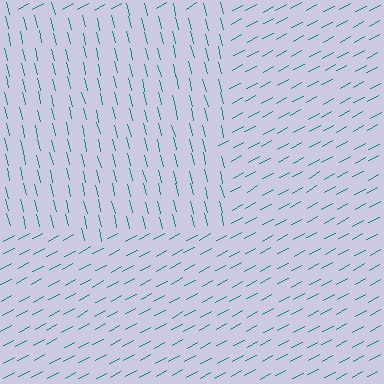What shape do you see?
I see a rectangle.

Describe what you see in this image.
The image is filled with small teal line segments. A rectangle region in the image has lines oriented differently from the surrounding lines, creating a visible texture boundary.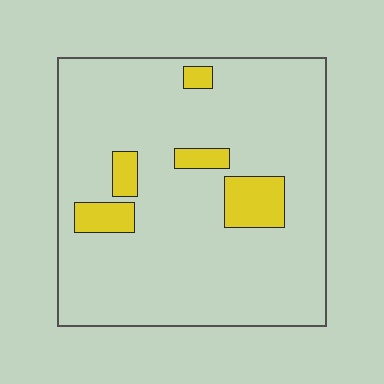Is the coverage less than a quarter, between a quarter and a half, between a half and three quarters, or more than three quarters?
Less than a quarter.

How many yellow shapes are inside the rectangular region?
5.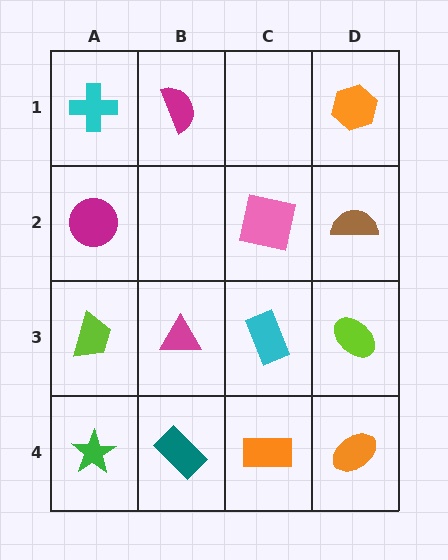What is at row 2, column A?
A magenta circle.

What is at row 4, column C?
An orange rectangle.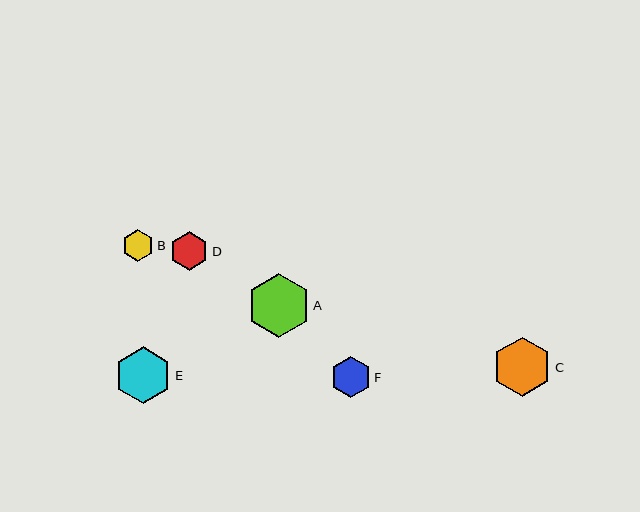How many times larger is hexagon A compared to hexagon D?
Hexagon A is approximately 1.6 times the size of hexagon D.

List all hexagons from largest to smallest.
From largest to smallest: A, C, E, F, D, B.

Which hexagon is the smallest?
Hexagon B is the smallest with a size of approximately 32 pixels.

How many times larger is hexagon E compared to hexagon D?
Hexagon E is approximately 1.5 times the size of hexagon D.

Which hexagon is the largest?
Hexagon A is the largest with a size of approximately 63 pixels.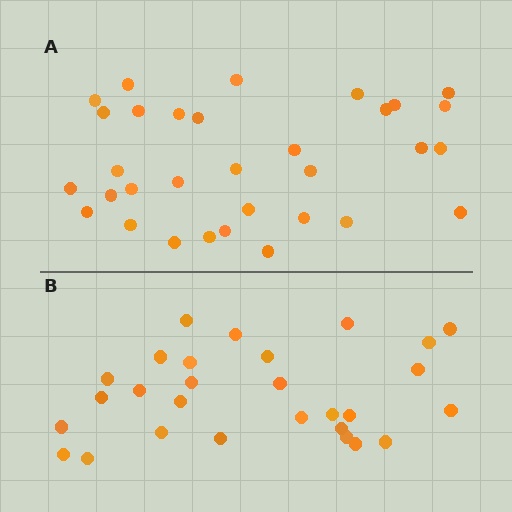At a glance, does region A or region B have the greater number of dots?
Region A (the top region) has more dots.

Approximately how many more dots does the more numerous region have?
Region A has about 4 more dots than region B.